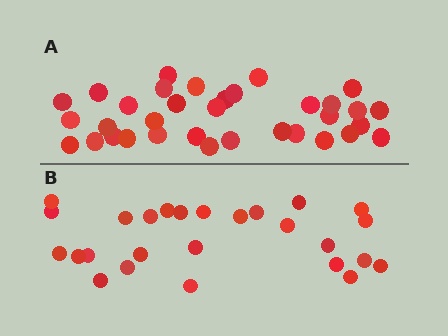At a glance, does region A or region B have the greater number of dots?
Region A (the top region) has more dots.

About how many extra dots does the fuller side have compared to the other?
Region A has roughly 8 or so more dots than region B.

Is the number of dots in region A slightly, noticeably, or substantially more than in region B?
Region A has noticeably more, but not dramatically so. The ratio is roughly 1.3 to 1.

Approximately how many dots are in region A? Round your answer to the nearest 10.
About 30 dots. (The exact count is 34, which rounds to 30.)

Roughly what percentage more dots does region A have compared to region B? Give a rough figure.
About 30% more.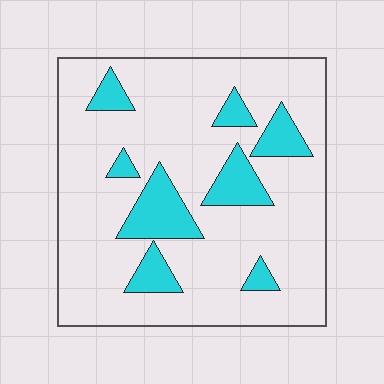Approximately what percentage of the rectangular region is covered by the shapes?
Approximately 20%.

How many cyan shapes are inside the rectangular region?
8.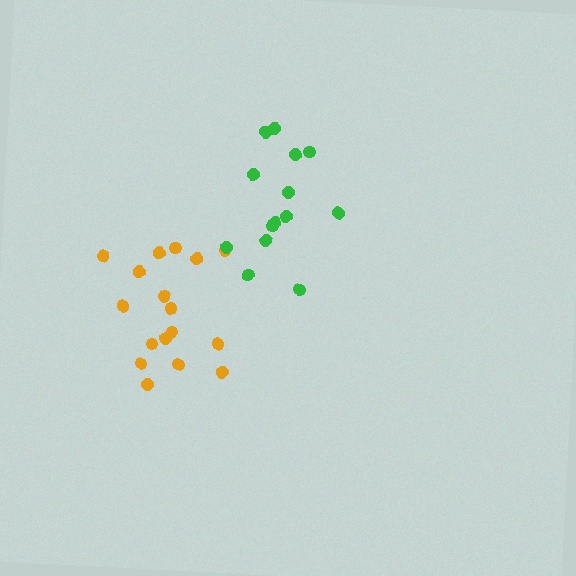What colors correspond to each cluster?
The clusters are colored: orange, green.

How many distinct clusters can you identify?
There are 2 distinct clusters.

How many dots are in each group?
Group 1: 17 dots, Group 2: 14 dots (31 total).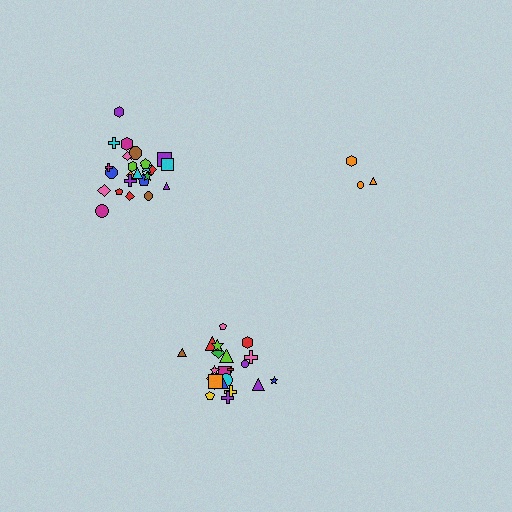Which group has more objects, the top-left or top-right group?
The top-left group.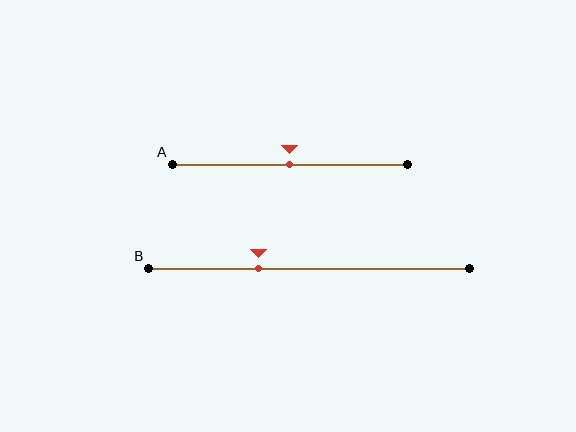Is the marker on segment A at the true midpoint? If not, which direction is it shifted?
Yes, the marker on segment A is at the true midpoint.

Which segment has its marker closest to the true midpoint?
Segment A has its marker closest to the true midpoint.